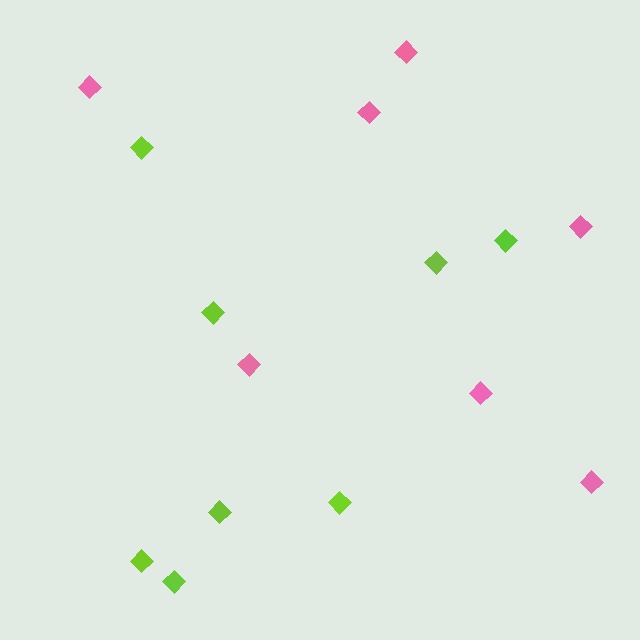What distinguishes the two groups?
There are 2 groups: one group of pink diamonds (7) and one group of lime diamonds (8).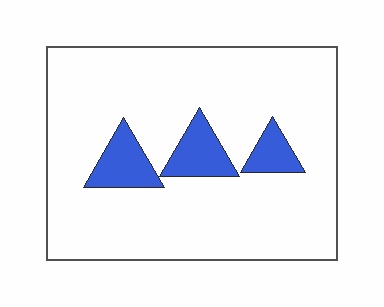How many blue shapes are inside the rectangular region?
3.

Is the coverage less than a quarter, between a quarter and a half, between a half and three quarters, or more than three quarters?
Less than a quarter.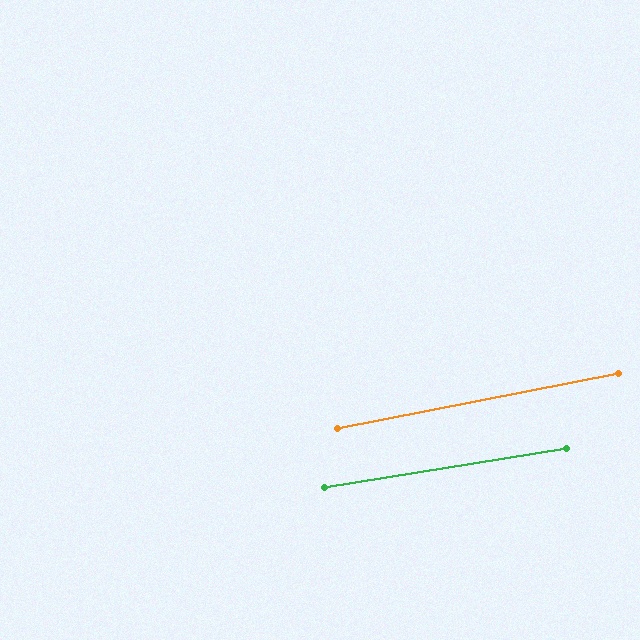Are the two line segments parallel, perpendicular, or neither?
Parallel — their directions differ by only 1.8°.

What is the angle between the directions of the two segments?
Approximately 2 degrees.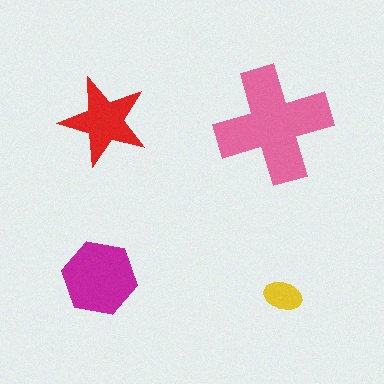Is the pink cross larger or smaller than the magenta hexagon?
Larger.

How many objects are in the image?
There are 4 objects in the image.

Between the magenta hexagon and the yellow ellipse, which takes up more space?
The magenta hexagon.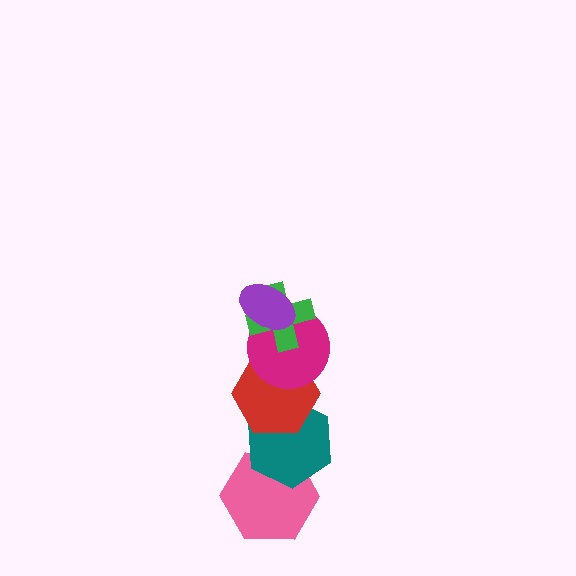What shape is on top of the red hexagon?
The magenta circle is on top of the red hexagon.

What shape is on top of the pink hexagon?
The teal hexagon is on top of the pink hexagon.